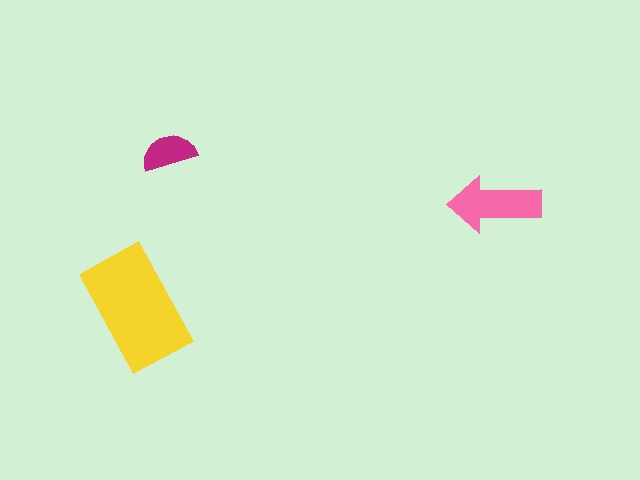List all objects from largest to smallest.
The yellow rectangle, the pink arrow, the magenta semicircle.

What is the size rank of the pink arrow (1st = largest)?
2nd.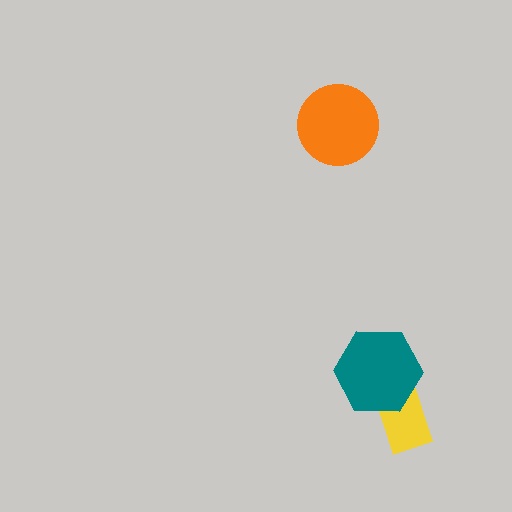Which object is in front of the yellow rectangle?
The teal hexagon is in front of the yellow rectangle.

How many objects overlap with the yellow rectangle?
1 object overlaps with the yellow rectangle.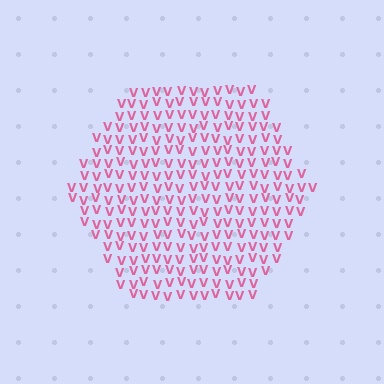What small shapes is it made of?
It is made of small letter V's.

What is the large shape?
The large shape is a hexagon.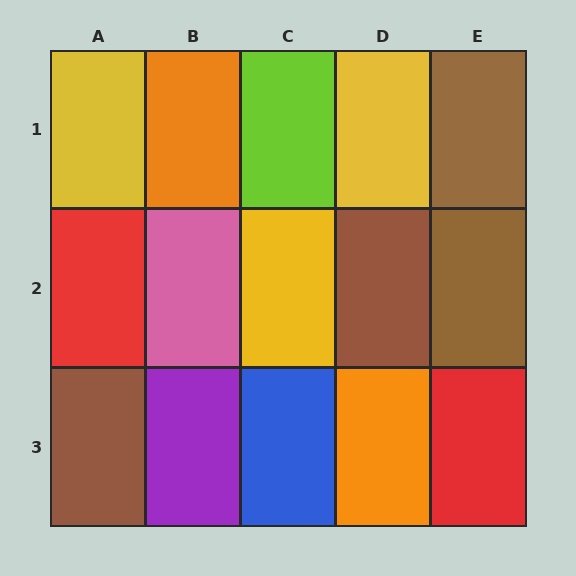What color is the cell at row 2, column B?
Pink.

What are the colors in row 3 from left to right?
Brown, purple, blue, orange, red.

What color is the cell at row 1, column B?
Orange.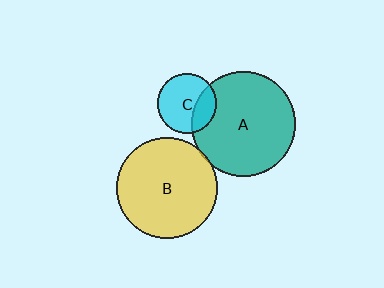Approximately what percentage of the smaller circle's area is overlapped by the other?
Approximately 30%.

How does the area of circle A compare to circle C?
Approximately 3.1 times.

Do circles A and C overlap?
Yes.